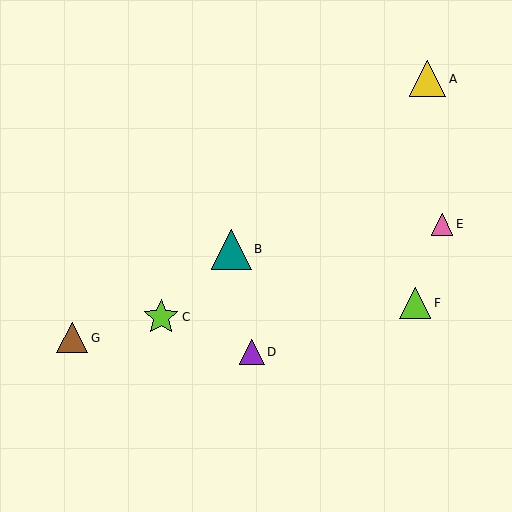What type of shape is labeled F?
Shape F is a lime triangle.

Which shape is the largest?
The teal triangle (labeled B) is the largest.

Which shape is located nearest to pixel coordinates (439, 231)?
The pink triangle (labeled E) at (442, 224) is nearest to that location.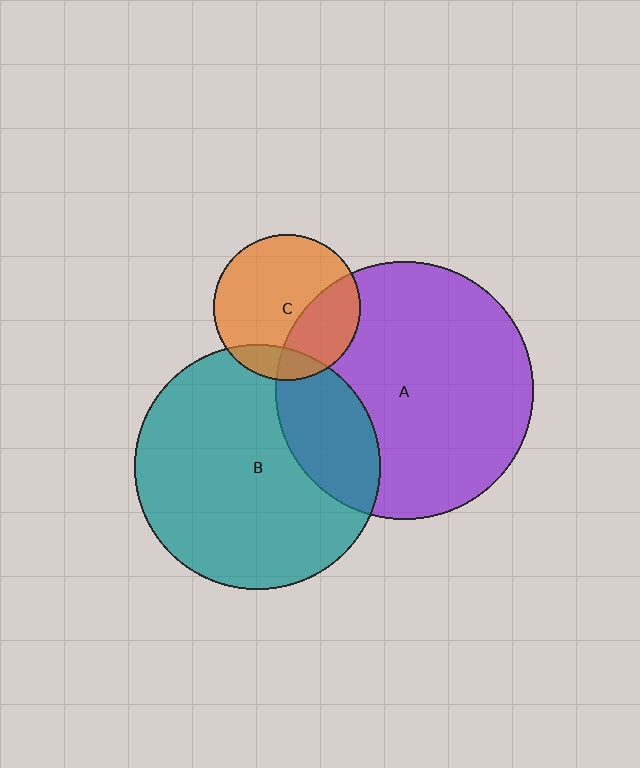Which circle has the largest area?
Circle A (purple).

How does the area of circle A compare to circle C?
Approximately 3.1 times.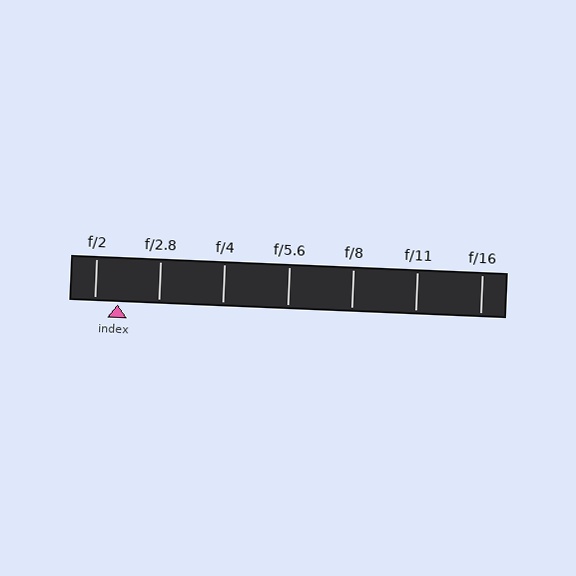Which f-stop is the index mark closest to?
The index mark is closest to f/2.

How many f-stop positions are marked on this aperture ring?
There are 7 f-stop positions marked.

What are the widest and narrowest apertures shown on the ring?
The widest aperture shown is f/2 and the narrowest is f/16.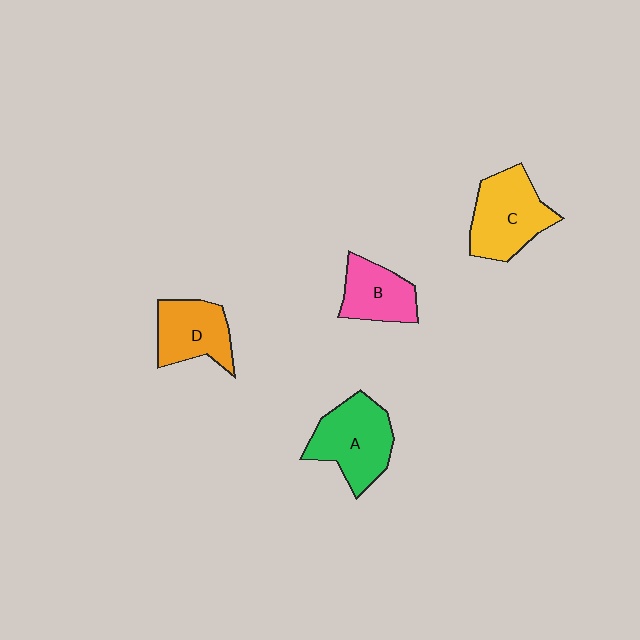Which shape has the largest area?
Shape A (green).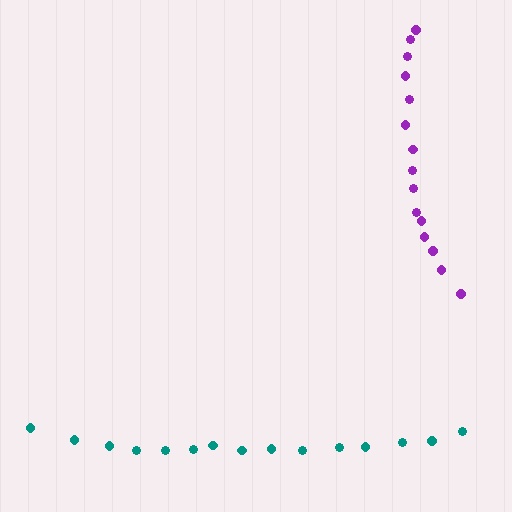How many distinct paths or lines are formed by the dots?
There are 2 distinct paths.